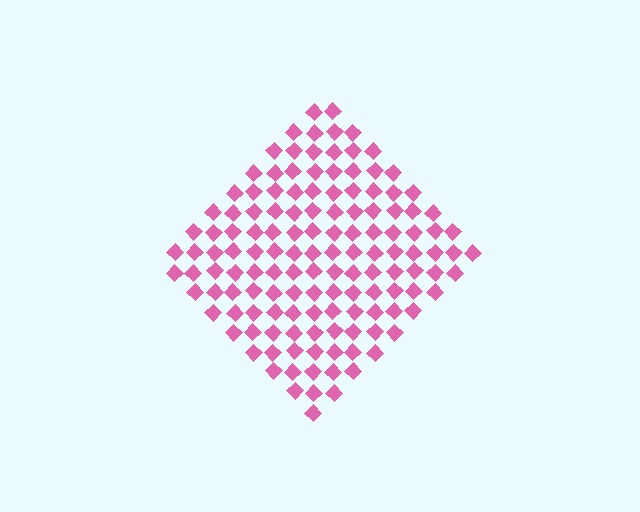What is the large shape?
The large shape is a diamond.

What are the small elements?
The small elements are diamonds.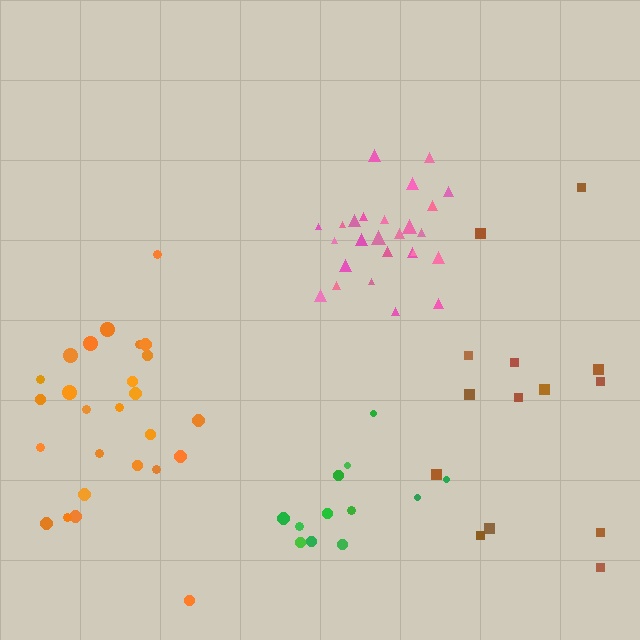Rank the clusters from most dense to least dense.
pink, orange, green, brown.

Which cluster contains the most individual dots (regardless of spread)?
Orange (26).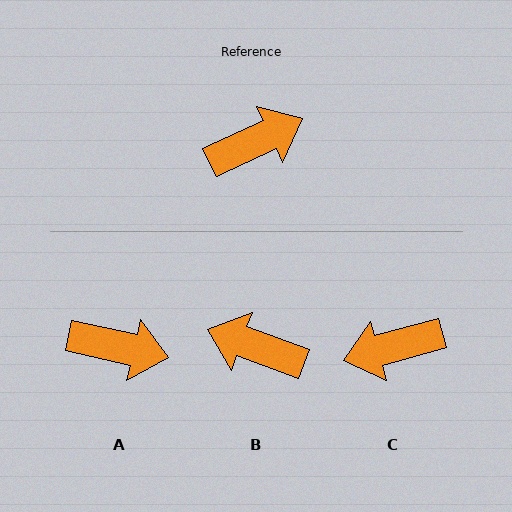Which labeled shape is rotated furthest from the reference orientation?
C, about 170 degrees away.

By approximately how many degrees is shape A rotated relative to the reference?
Approximately 38 degrees clockwise.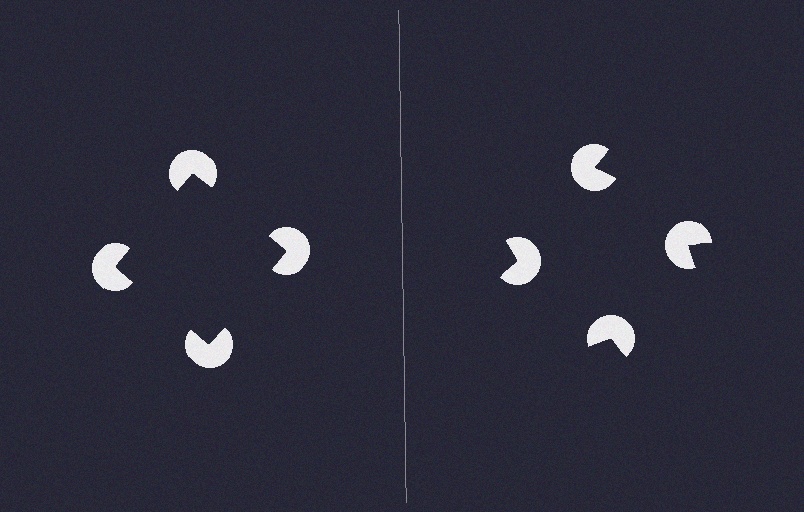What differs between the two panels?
The pac-man discs are positioned identically on both sides; only the wedge orientations differ. On the left they align to a square; on the right they are misaligned.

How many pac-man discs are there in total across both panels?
8 — 4 on each side.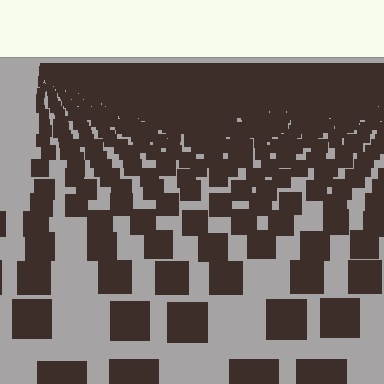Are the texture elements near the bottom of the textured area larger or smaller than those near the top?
Larger. Near the bottom, elements are closer to the viewer and appear at a bigger on-screen size.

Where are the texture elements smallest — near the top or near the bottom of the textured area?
Near the top.